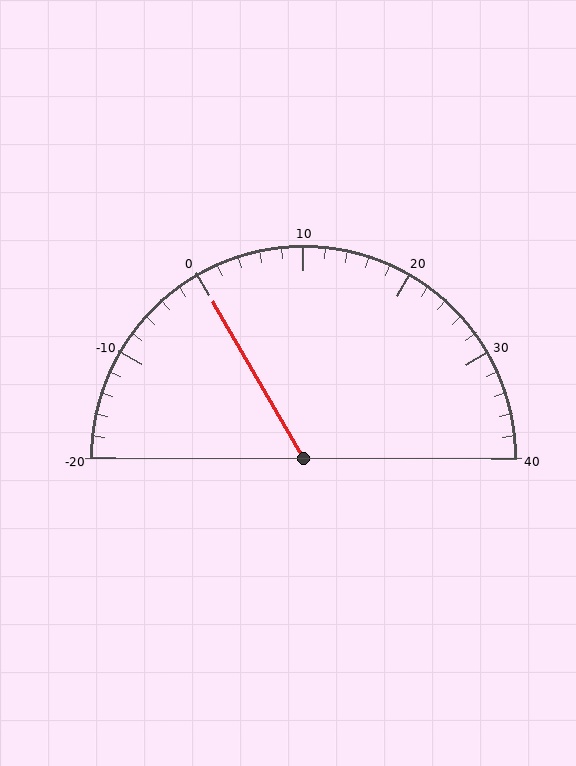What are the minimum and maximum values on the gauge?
The gauge ranges from -20 to 40.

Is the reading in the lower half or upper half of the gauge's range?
The reading is in the lower half of the range (-20 to 40).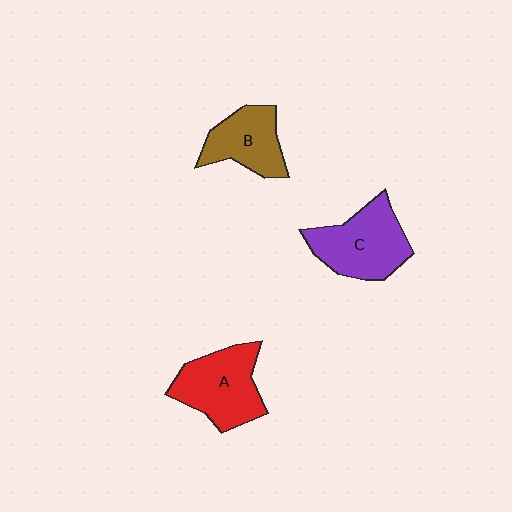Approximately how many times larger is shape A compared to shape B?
Approximately 1.3 times.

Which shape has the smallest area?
Shape B (brown).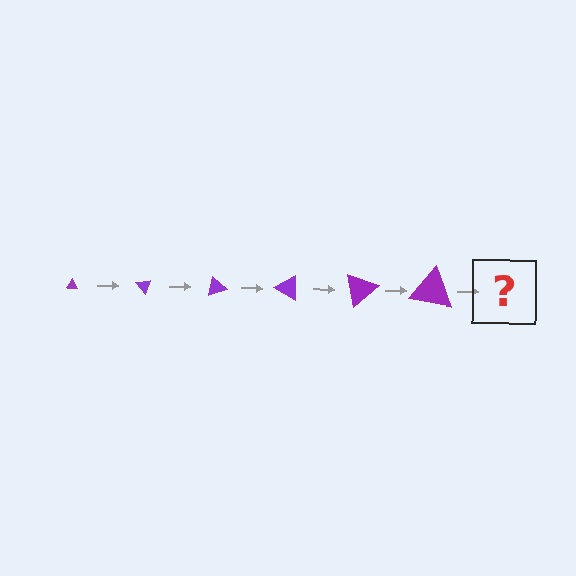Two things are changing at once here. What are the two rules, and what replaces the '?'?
The two rules are that the triangle grows larger each step and it rotates 50 degrees each step. The '?' should be a triangle, larger than the previous one and rotated 300 degrees from the start.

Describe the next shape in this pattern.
It should be a triangle, larger than the previous one and rotated 300 degrees from the start.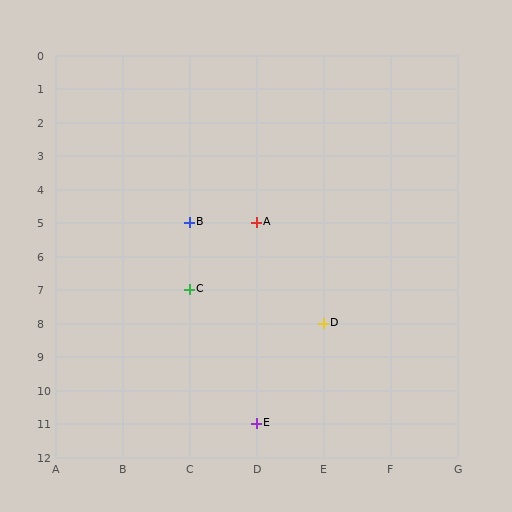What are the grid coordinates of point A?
Point A is at grid coordinates (D, 5).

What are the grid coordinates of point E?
Point E is at grid coordinates (D, 11).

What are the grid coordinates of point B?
Point B is at grid coordinates (C, 5).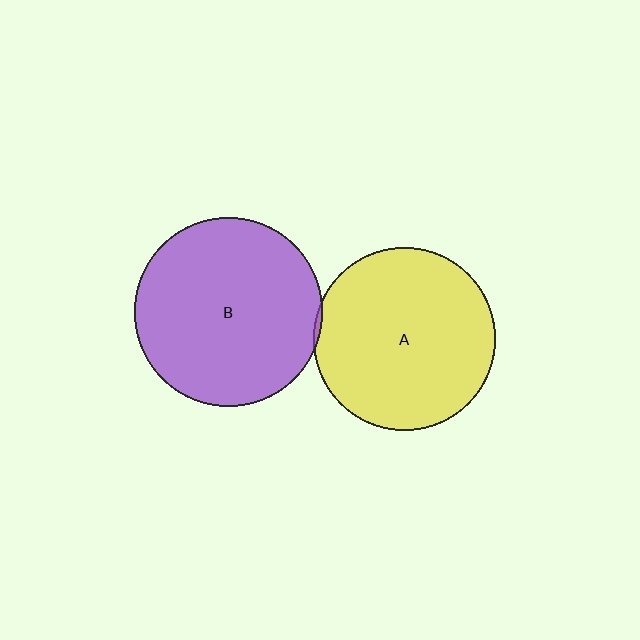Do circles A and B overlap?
Yes.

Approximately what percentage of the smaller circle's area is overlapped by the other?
Approximately 5%.